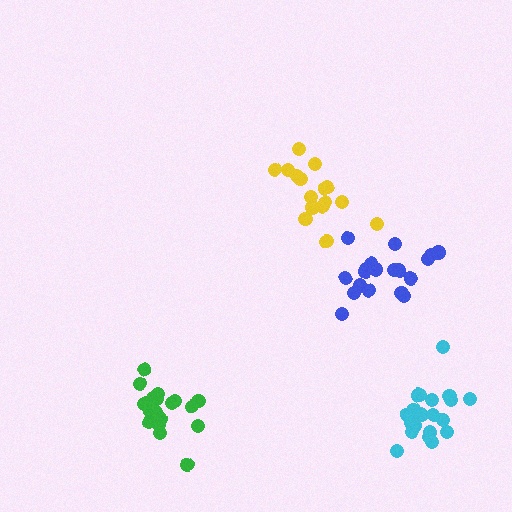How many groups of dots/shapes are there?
There are 4 groups.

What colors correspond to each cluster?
The clusters are colored: green, yellow, cyan, blue.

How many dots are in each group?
Group 1: 18 dots, Group 2: 16 dots, Group 3: 20 dots, Group 4: 21 dots (75 total).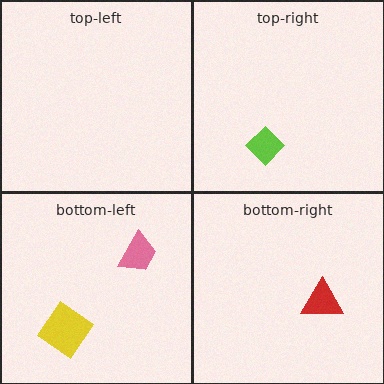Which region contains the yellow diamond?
The bottom-left region.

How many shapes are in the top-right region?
1.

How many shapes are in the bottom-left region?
2.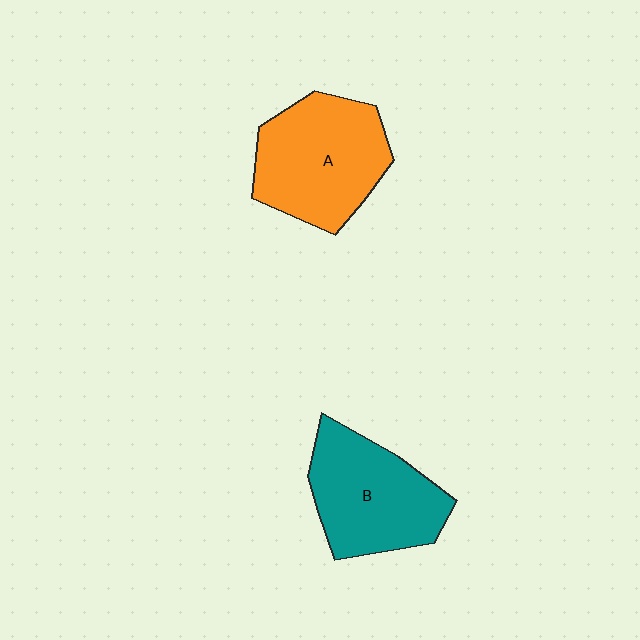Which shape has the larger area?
Shape A (orange).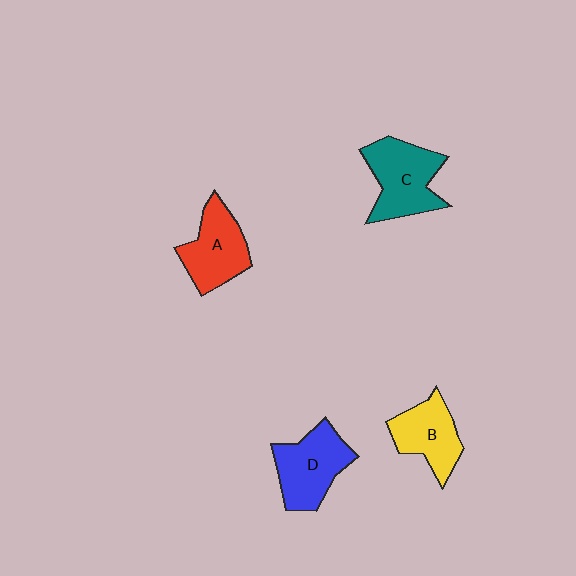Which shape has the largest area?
Shape C (teal).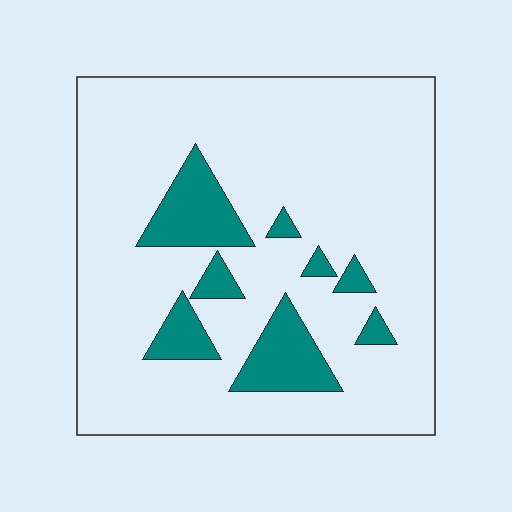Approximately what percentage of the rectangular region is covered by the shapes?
Approximately 15%.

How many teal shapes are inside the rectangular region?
8.